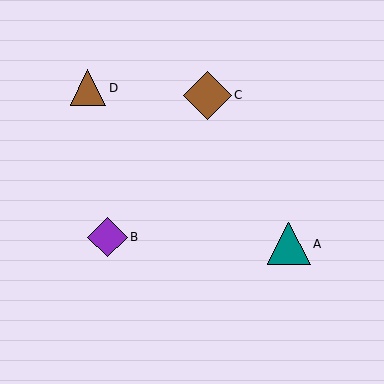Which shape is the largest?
The brown diamond (labeled C) is the largest.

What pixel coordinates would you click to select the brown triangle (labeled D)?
Click at (88, 88) to select the brown triangle D.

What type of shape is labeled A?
Shape A is a teal triangle.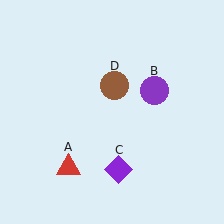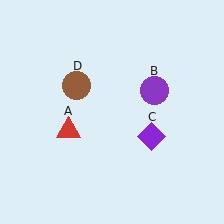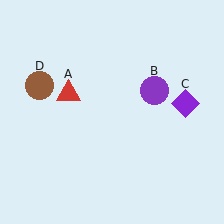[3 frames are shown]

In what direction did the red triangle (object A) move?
The red triangle (object A) moved up.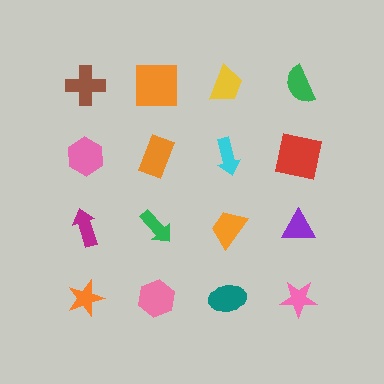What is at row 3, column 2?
A green arrow.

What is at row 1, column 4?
A green semicircle.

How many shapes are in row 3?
4 shapes.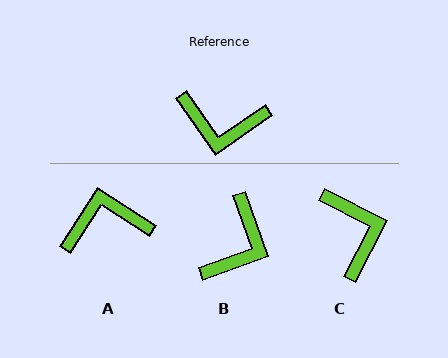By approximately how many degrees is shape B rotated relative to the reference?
Approximately 74 degrees counter-clockwise.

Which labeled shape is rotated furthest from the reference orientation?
A, about 158 degrees away.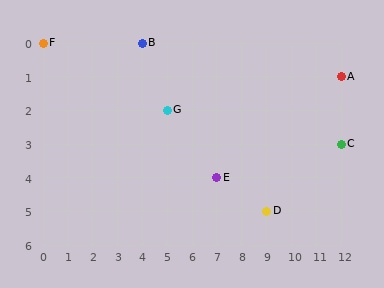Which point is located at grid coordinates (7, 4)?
Point E is at (7, 4).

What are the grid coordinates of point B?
Point B is at grid coordinates (4, 0).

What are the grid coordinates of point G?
Point G is at grid coordinates (5, 2).